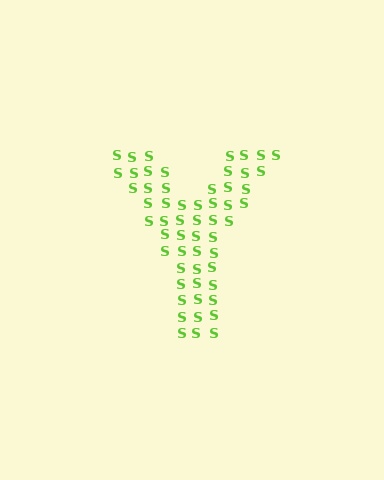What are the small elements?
The small elements are letter S's.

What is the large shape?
The large shape is the letter Y.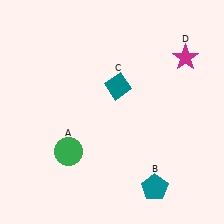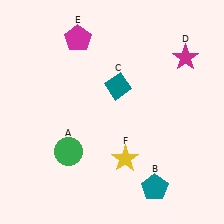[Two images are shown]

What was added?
A magenta pentagon (E), a yellow star (F) were added in Image 2.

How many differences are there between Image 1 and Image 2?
There are 2 differences between the two images.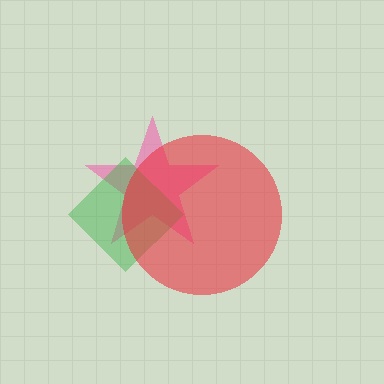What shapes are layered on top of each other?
The layered shapes are: a pink star, a green diamond, a red circle.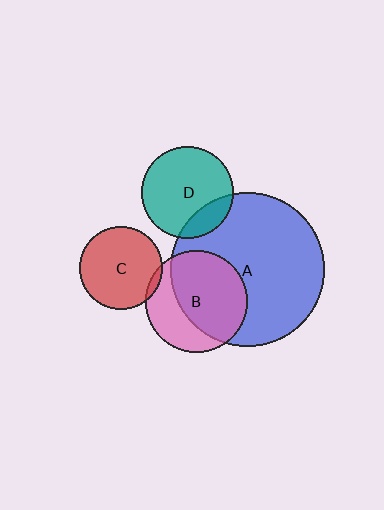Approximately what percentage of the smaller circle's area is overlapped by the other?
Approximately 20%.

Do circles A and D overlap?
Yes.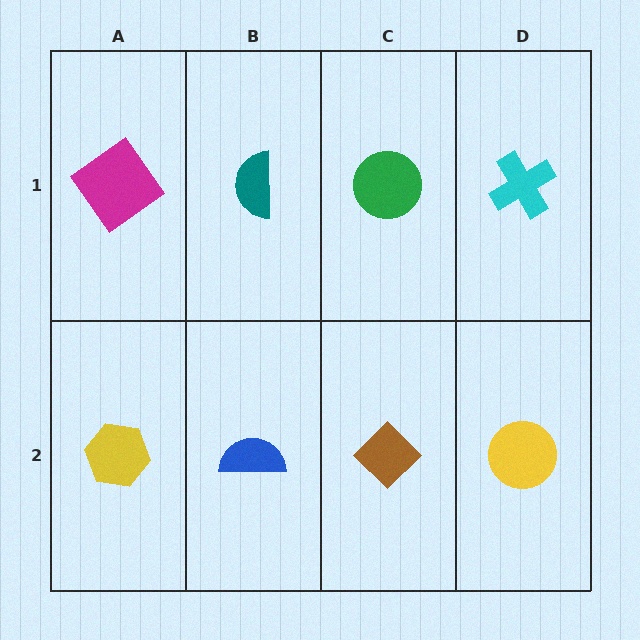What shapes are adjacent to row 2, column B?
A teal semicircle (row 1, column B), a yellow hexagon (row 2, column A), a brown diamond (row 2, column C).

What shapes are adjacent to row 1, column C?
A brown diamond (row 2, column C), a teal semicircle (row 1, column B), a cyan cross (row 1, column D).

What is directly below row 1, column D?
A yellow circle.